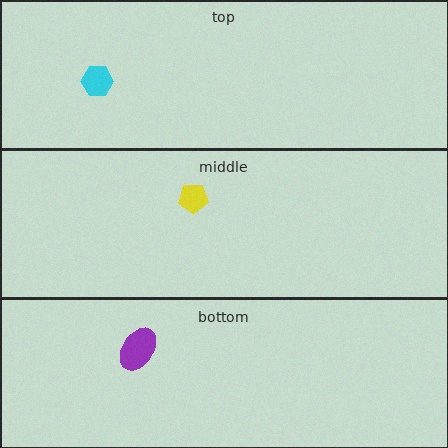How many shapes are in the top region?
1.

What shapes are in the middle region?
The yellow pentagon.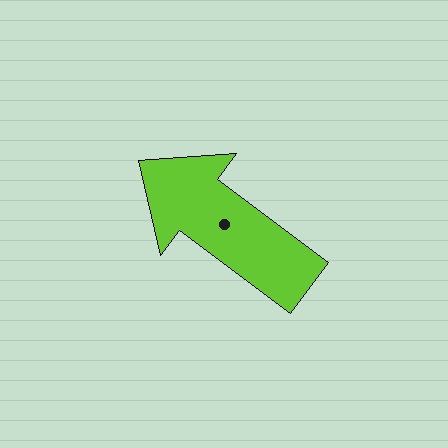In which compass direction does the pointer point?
Northwest.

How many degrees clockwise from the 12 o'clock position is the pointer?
Approximately 307 degrees.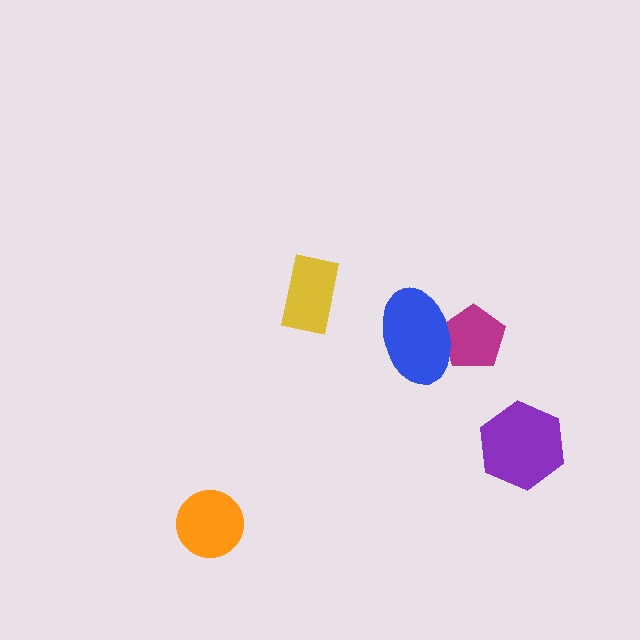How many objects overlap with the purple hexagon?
0 objects overlap with the purple hexagon.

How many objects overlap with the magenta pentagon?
1 object overlaps with the magenta pentagon.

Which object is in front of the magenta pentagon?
The blue ellipse is in front of the magenta pentagon.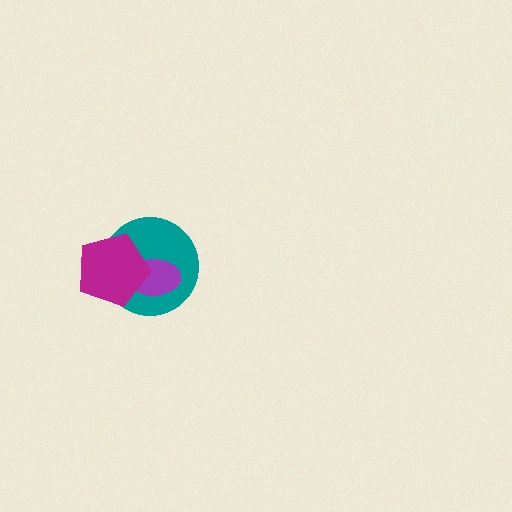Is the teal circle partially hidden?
Yes, it is partially covered by another shape.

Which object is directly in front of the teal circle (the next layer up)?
The purple ellipse is directly in front of the teal circle.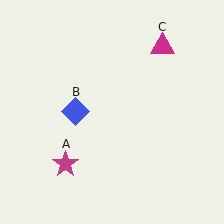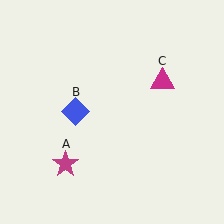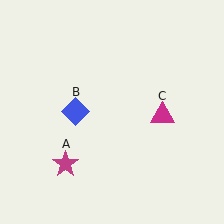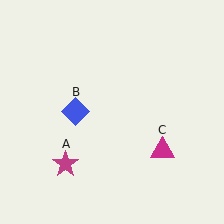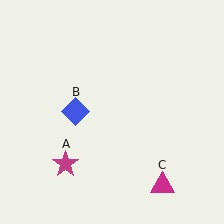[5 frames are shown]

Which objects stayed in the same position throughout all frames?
Magenta star (object A) and blue diamond (object B) remained stationary.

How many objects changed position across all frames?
1 object changed position: magenta triangle (object C).